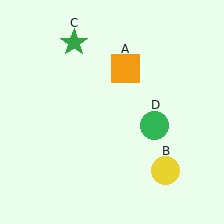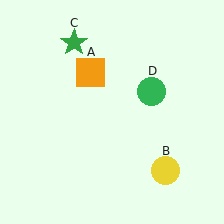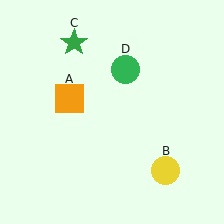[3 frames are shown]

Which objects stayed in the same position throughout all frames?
Yellow circle (object B) and green star (object C) remained stationary.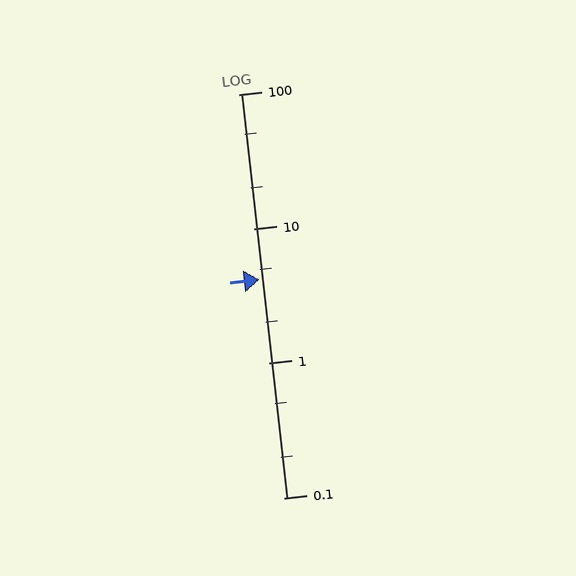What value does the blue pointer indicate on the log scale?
The pointer indicates approximately 4.2.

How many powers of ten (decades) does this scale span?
The scale spans 3 decades, from 0.1 to 100.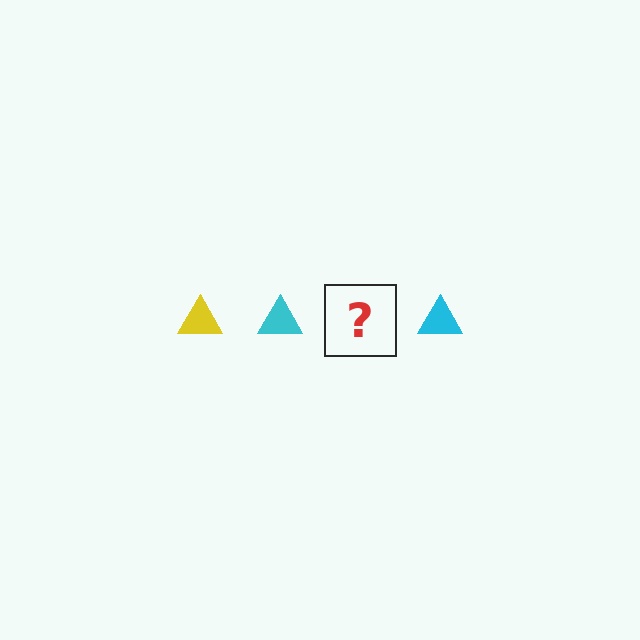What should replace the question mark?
The question mark should be replaced with a yellow triangle.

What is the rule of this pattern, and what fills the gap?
The rule is that the pattern cycles through yellow, cyan triangles. The gap should be filled with a yellow triangle.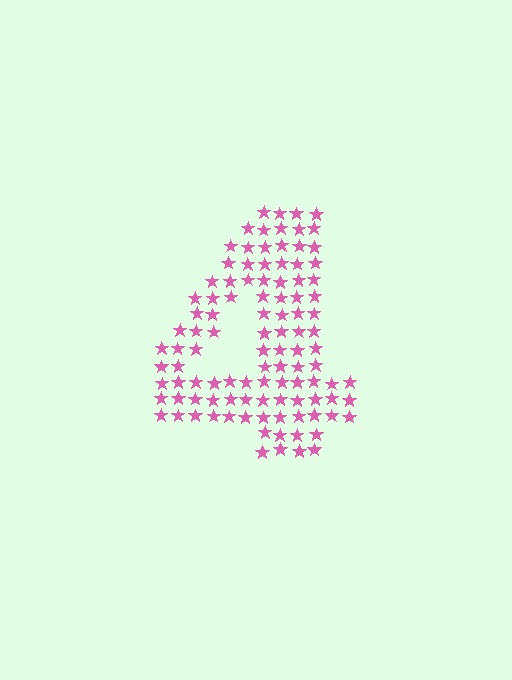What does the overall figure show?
The overall figure shows the digit 4.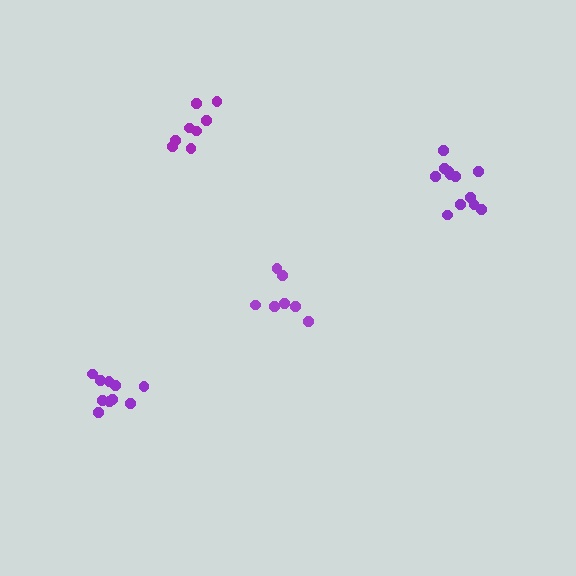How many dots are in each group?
Group 1: 7 dots, Group 2: 8 dots, Group 3: 12 dots, Group 4: 10 dots (37 total).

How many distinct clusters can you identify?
There are 4 distinct clusters.